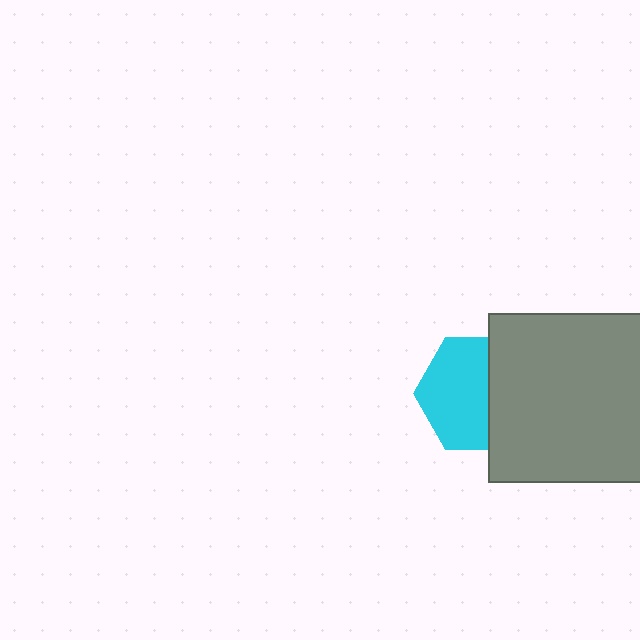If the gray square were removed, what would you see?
You would see the complete cyan hexagon.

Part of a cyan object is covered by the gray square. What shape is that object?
It is a hexagon.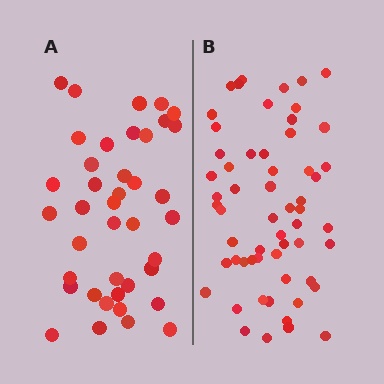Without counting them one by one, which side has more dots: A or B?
Region B (the right region) has more dots.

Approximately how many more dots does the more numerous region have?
Region B has approximately 20 more dots than region A.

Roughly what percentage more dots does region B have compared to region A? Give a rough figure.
About 45% more.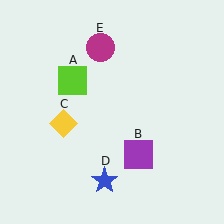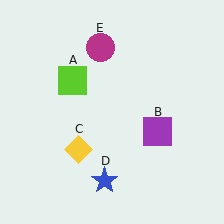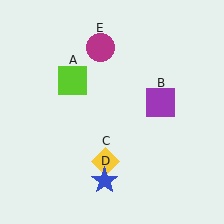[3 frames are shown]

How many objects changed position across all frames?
2 objects changed position: purple square (object B), yellow diamond (object C).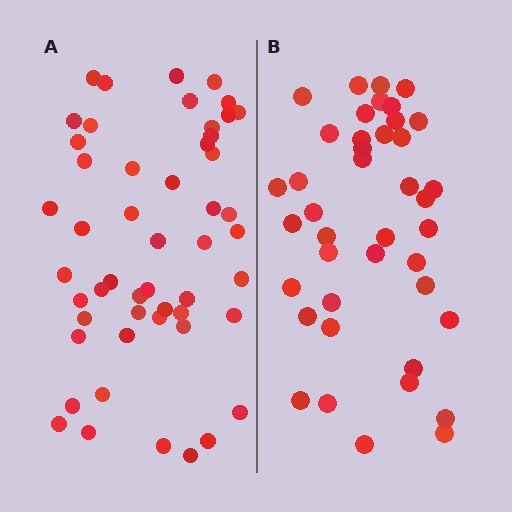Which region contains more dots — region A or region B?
Region A (the left region) has more dots.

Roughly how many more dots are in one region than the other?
Region A has roughly 10 or so more dots than region B.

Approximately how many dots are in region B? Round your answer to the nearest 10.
About 40 dots. (The exact count is 41, which rounds to 40.)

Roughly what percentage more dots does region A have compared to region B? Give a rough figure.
About 25% more.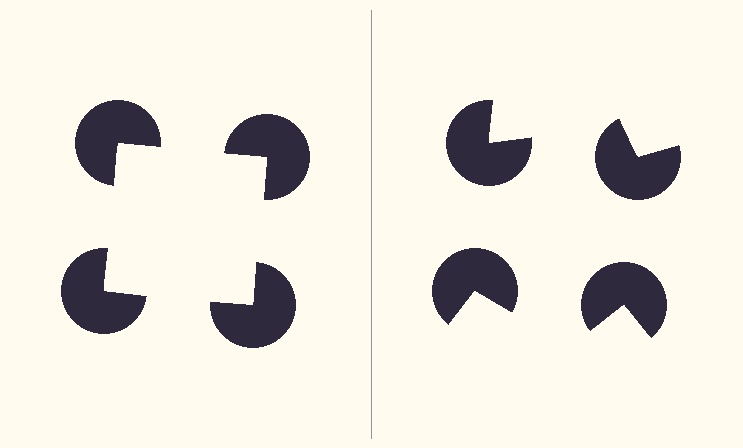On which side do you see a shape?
An illusory square appears on the left side. On the right side the wedge cuts are rotated, so no coherent shape forms.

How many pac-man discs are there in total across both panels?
8 — 4 on each side.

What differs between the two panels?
The pac-man discs are positioned identically on both sides; only the wedge orientations differ. On the left they align to a square; on the right they are misaligned.